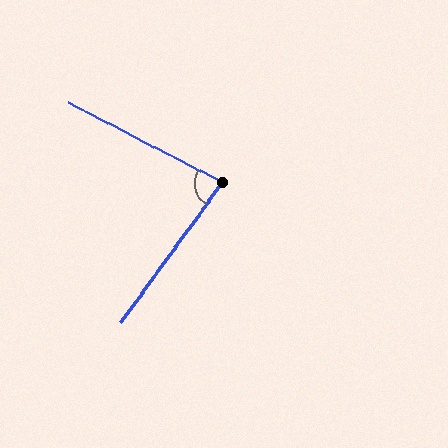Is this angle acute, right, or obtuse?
It is acute.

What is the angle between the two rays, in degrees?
Approximately 81 degrees.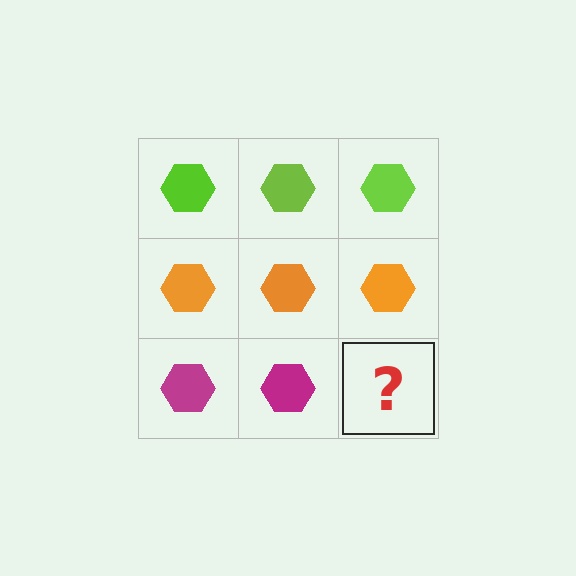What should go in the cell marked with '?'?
The missing cell should contain a magenta hexagon.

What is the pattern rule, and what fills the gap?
The rule is that each row has a consistent color. The gap should be filled with a magenta hexagon.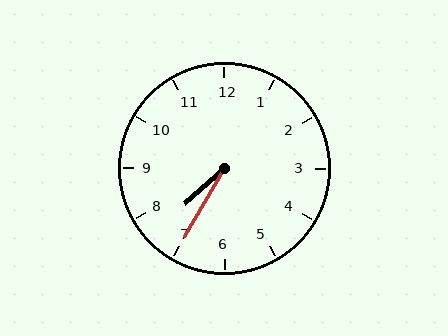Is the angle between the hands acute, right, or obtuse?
It is acute.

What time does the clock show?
7:35.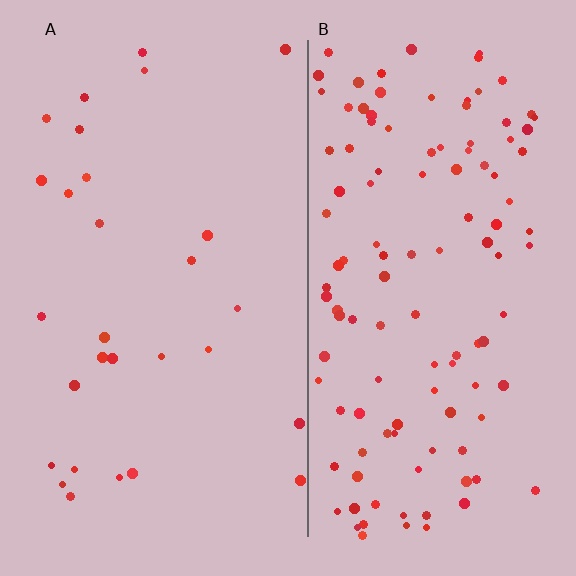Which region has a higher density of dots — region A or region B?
B (the right).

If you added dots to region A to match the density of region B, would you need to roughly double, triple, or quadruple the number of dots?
Approximately quadruple.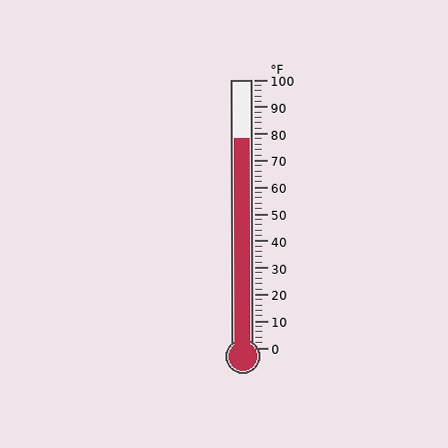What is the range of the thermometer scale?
The thermometer scale ranges from 0°F to 100°F.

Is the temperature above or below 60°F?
The temperature is above 60°F.